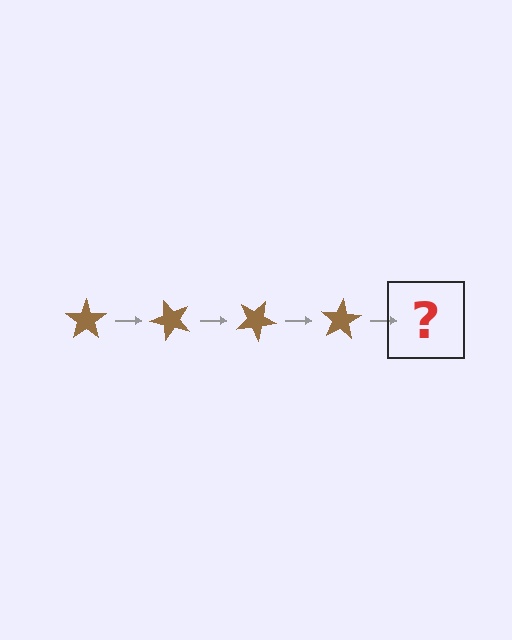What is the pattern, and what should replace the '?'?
The pattern is that the star rotates 50 degrees each step. The '?' should be a brown star rotated 200 degrees.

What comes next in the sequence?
The next element should be a brown star rotated 200 degrees.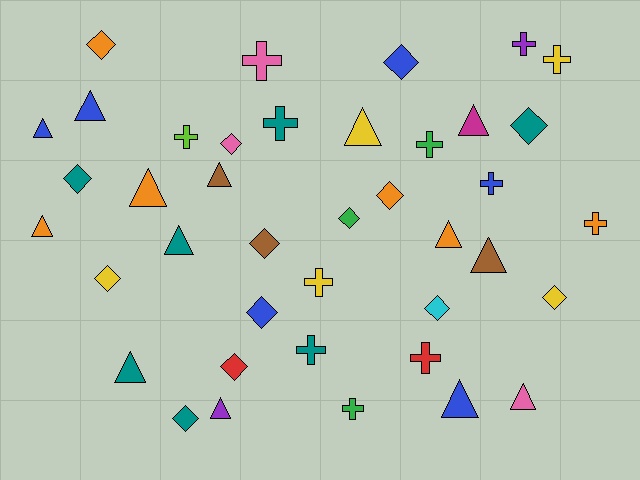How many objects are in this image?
There are 40 objects.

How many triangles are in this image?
There are 14 triangles.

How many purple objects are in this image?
There are 2 purple objects.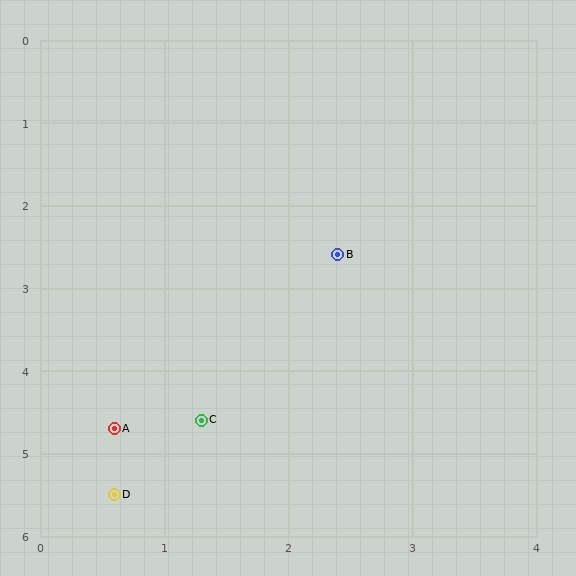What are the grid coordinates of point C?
Point C is at approximately (1.3, 4.6).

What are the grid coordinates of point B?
Point B is at approximately (2.4, 2.6).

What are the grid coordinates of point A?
Point A is at approximately (0.6, 4.7).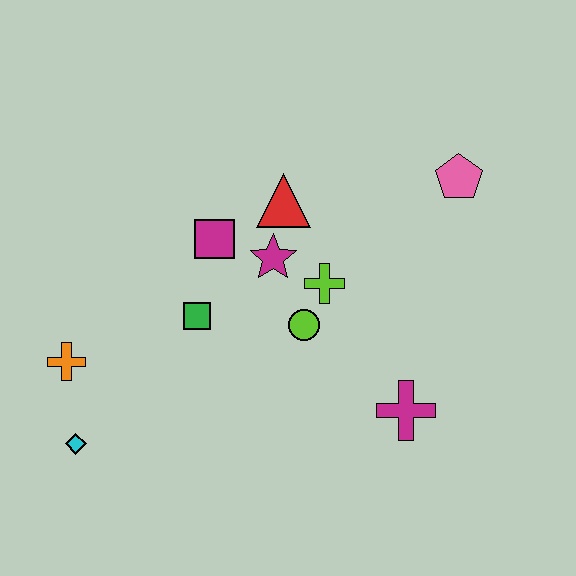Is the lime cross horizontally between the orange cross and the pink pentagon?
Yes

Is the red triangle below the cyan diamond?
No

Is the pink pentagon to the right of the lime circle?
Yes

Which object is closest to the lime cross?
The lime circle is closest to the lime cross.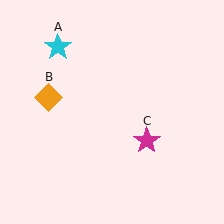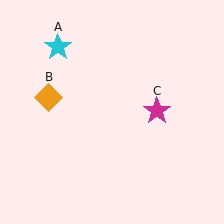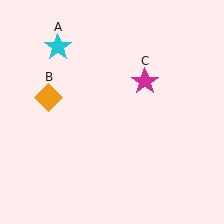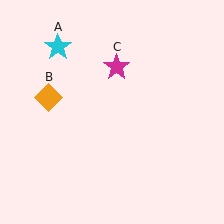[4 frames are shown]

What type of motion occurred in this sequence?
The magenta star (object C) rotated counterclockwise around the center of the scene.